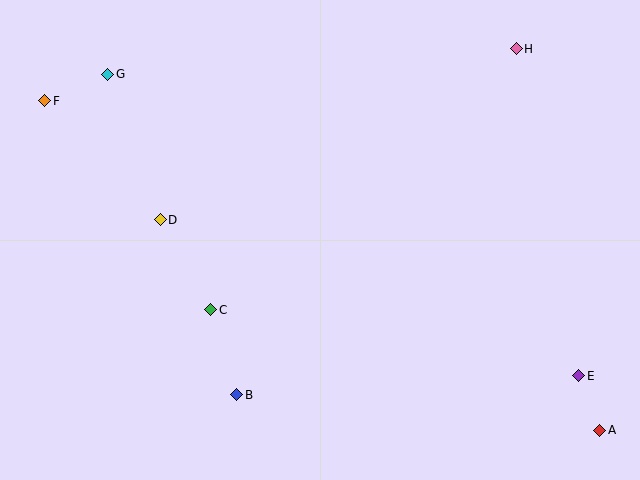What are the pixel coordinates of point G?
Point G is at (108, 74).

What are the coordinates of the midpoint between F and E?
The midpoint between F and E is at (312, 238).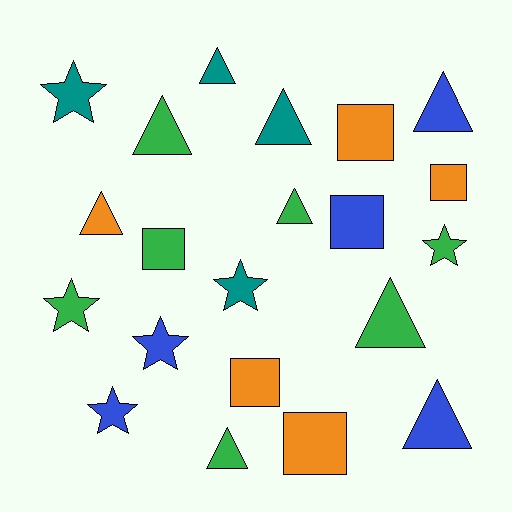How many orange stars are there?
There are no orange stars.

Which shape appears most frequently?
Triangle, with 9 objects.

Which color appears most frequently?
Green, with 7 objects.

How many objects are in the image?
There are 21 objects.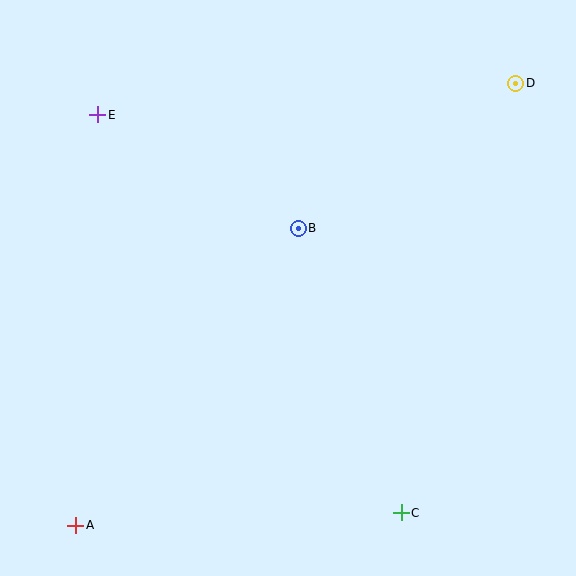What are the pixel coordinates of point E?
Point E is at (98, 115).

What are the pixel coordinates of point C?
Point C is at (401, 513).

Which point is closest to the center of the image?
Point B at (298, 228) is closest to the center.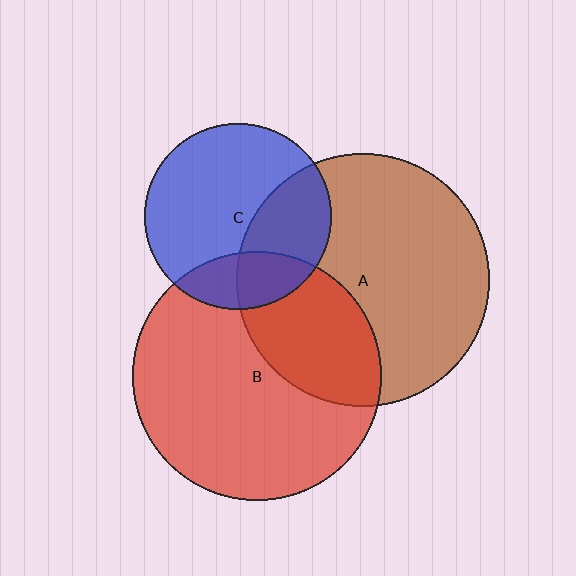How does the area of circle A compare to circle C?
Approximately 1.8 times.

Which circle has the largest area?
Circle A (brown).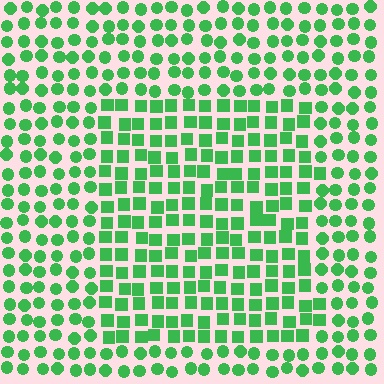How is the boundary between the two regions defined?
The boundary is defined by a change in element shape: squares inside vs. circles outside. All elements share the same color and spacing.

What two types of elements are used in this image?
The image uses squares inside the rectangle region and circles outside it.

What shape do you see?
I see a rectangle.